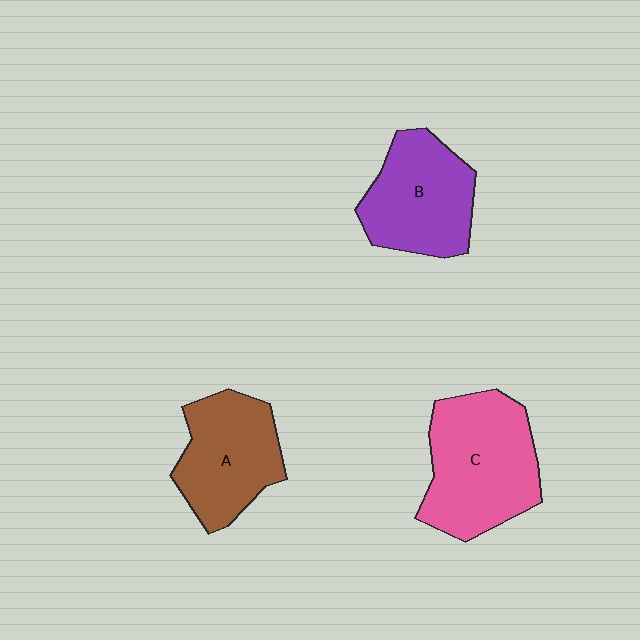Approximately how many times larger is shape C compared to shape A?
Approximately 1.3 times.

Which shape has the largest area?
Shape C (pink).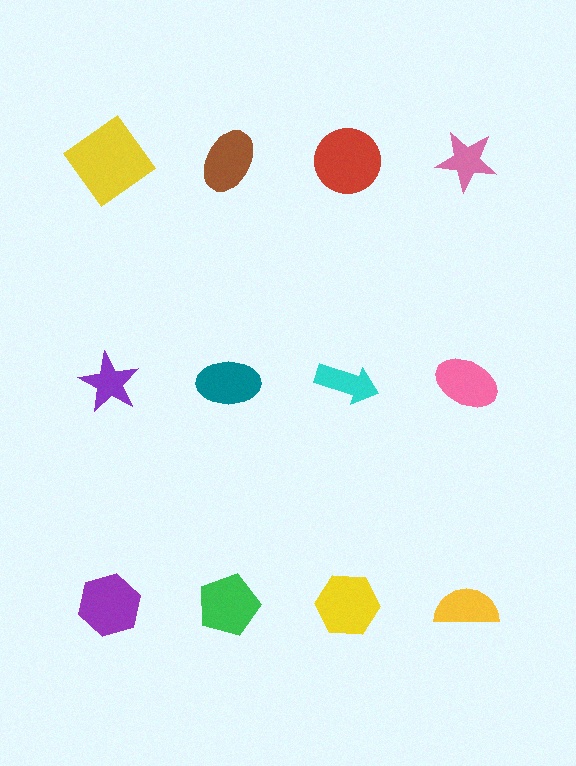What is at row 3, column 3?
A yellow hexagon.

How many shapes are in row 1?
4 shapes.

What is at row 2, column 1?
A purple star.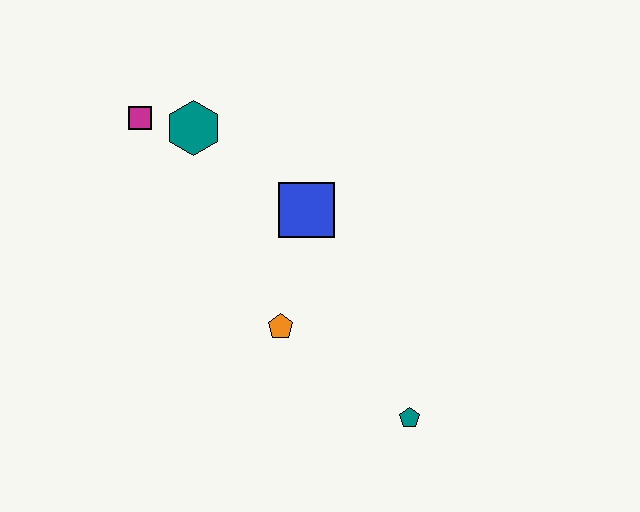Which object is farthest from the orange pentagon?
The magenta square is farthest from the orange pentagon.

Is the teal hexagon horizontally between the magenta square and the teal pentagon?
Yes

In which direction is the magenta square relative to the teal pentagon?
The magenta square is above the teal pentagon.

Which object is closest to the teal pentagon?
The orange pentagon is closest to the teal pentagon.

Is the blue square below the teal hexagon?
Yes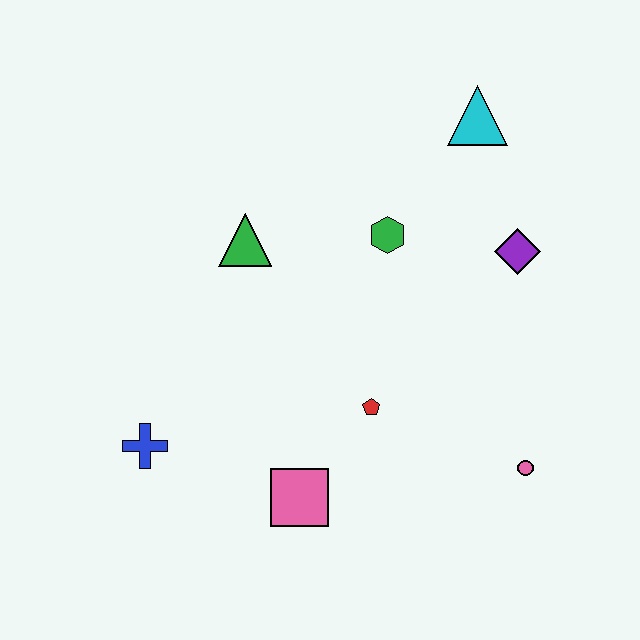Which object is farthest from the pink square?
The cyan triangle is farthest from the pink square.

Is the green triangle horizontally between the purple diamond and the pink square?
No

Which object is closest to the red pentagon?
The pink square is closest to the red pentagon.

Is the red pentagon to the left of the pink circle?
Yes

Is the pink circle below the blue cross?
Yes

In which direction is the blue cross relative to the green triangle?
The blue cross is below the green triangle.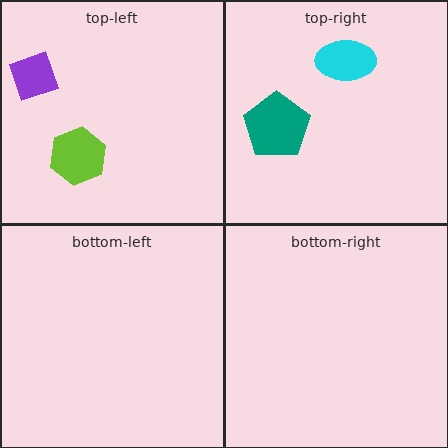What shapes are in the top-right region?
The teal pentagon, the cyan ellipse.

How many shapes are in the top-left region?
2.